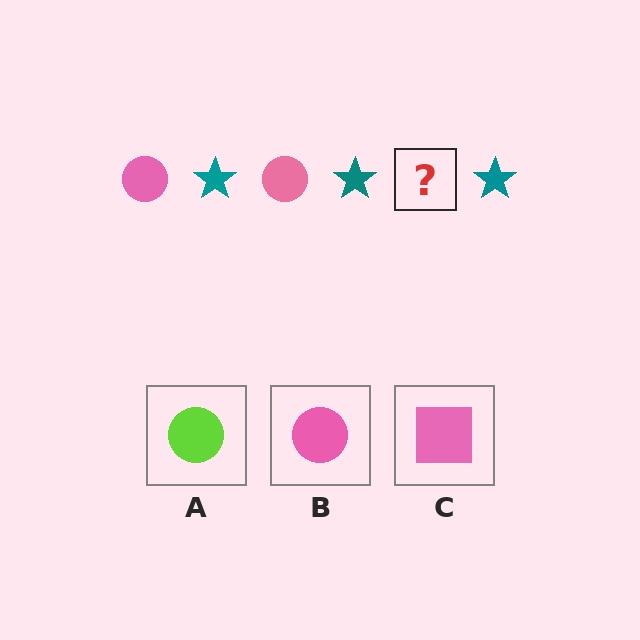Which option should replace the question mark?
Option B.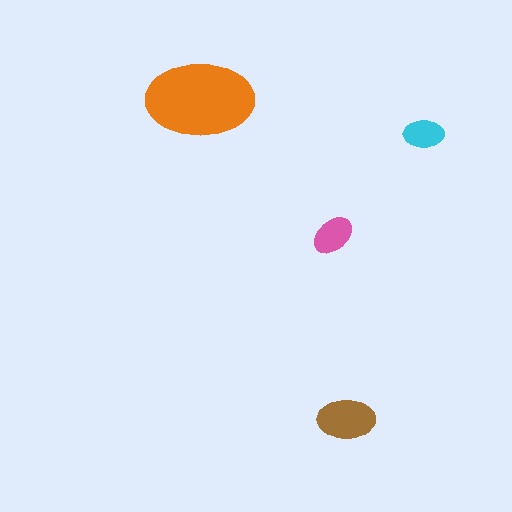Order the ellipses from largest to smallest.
the orange one, the brown one, the pink one, the cyan one.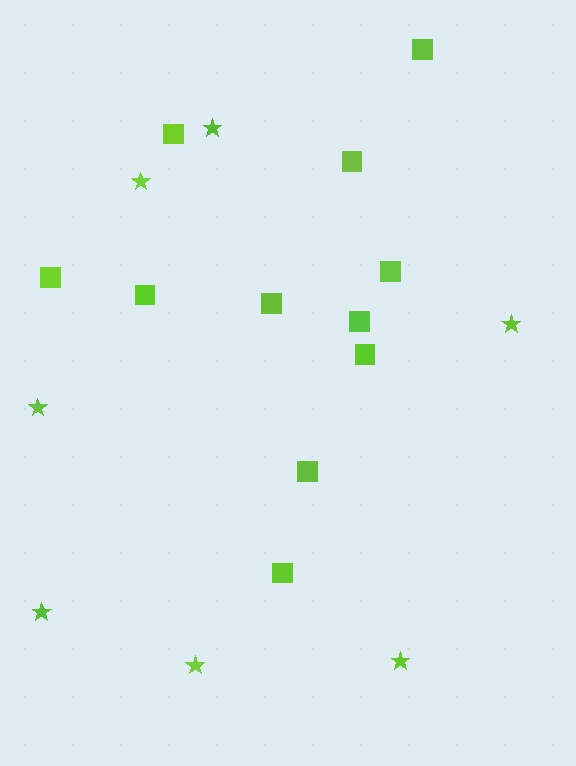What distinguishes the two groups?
There are 2 groups: one group of stars (7) and one group of squares (11).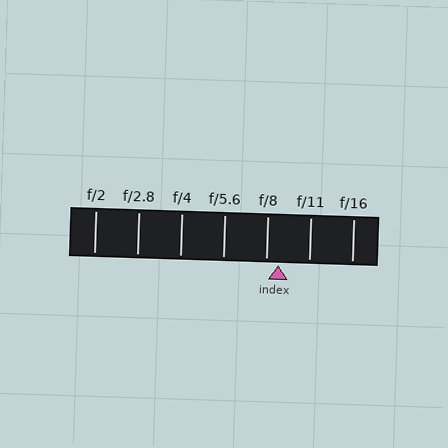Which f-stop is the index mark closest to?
The index mark is closest to f/8.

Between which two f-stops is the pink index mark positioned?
The index mark is between f/8 and f/11.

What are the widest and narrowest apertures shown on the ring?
The widest aperture shown is f/2 and the narrowest is f/16.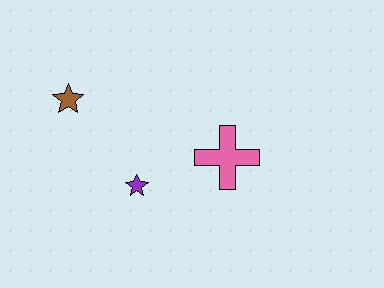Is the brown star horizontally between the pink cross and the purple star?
No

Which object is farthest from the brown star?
The pink cross is farthest from the brown star.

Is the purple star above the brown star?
No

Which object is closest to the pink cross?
The purple star is closest to the pink cross.